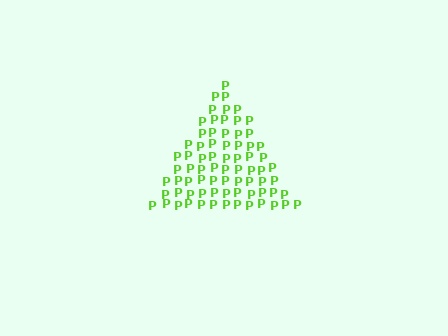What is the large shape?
The large shape is a triangle.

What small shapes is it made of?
It is made of small letter P's.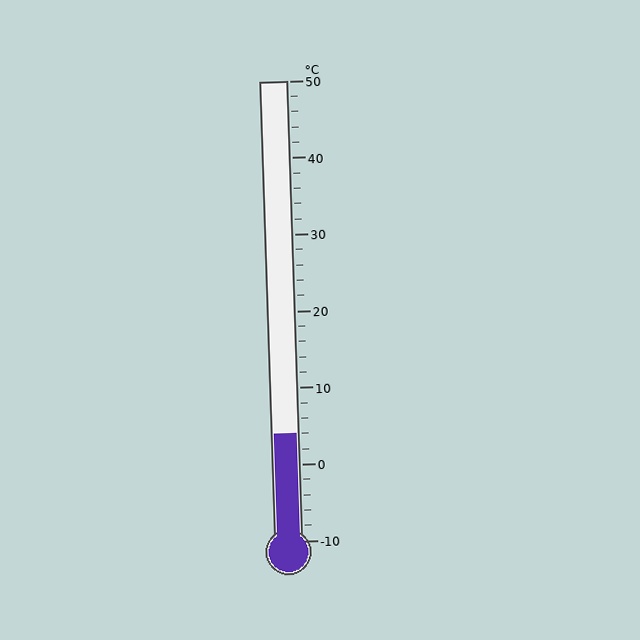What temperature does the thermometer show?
The thermometer shows approximately 4°C.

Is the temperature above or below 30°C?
The temperature is below 30°C.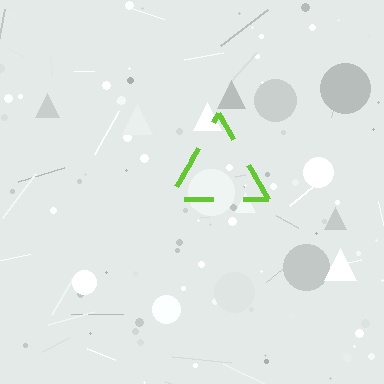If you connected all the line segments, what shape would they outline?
They would outline a triangle.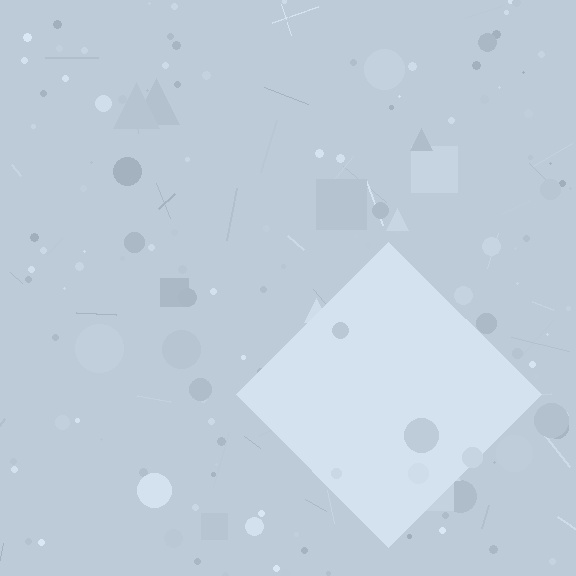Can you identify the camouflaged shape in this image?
The camouflaged shape is a diamond.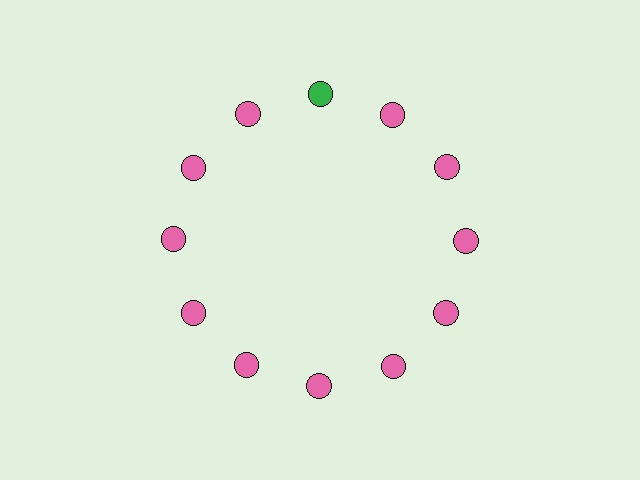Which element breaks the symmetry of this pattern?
The green circle at roughly the 12 o'clock position breaks the symmetry. All other shapes are pink circles.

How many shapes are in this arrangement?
There are 12 shapes arranged in a ring pattern.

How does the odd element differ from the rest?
It has a different color: green instead of pink.